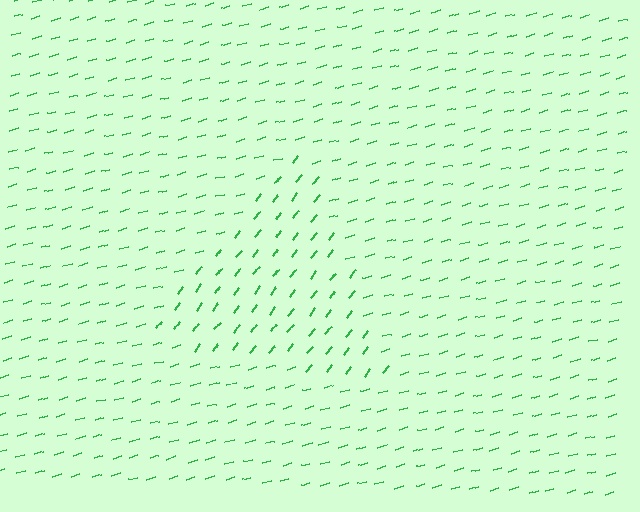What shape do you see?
I see a triangle.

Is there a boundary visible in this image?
Yes, there is a texture boundary formed by a change in line orientation.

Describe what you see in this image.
The image is filled with small green line segments. A triangle region in the image has lines oriented differently from the surrounding lines, creating a visible texture boundary.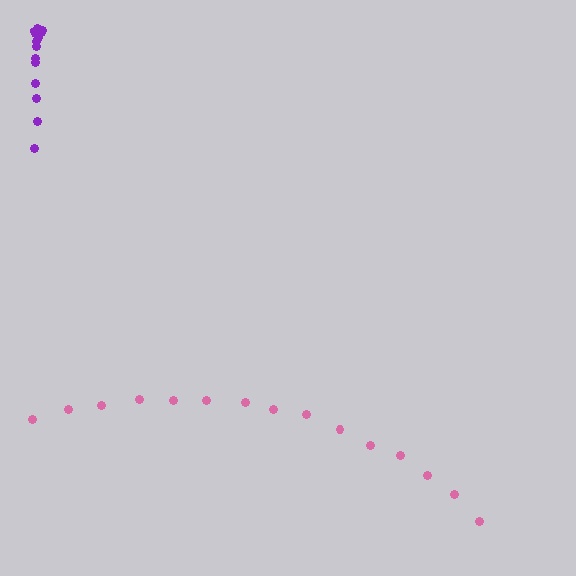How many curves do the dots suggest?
There are 2 distinct paths.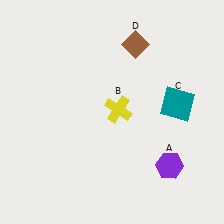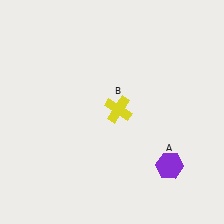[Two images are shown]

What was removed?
The brown diamond (D), the teal square (C) were removed in Image 2.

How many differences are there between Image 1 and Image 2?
There are 2 differences between the two images.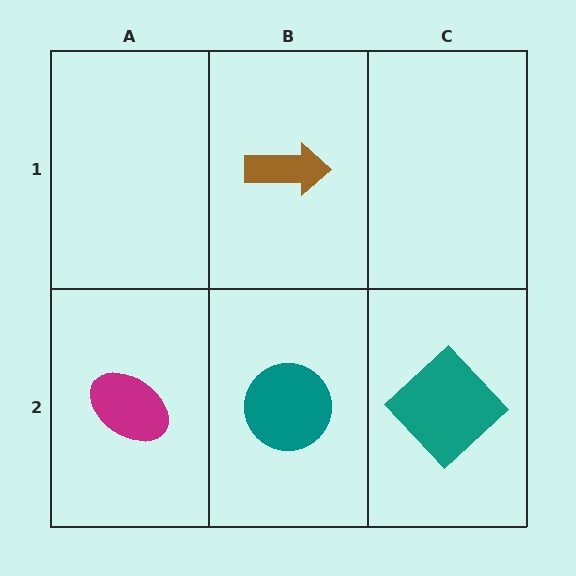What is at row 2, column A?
A magenta ellipse.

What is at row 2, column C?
A teal diamond.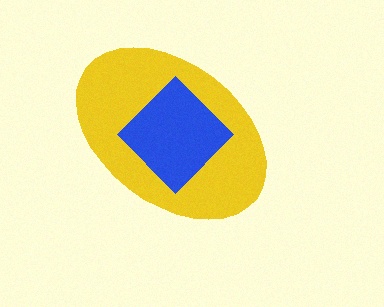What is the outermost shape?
The yellow ellipse.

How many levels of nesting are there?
2.